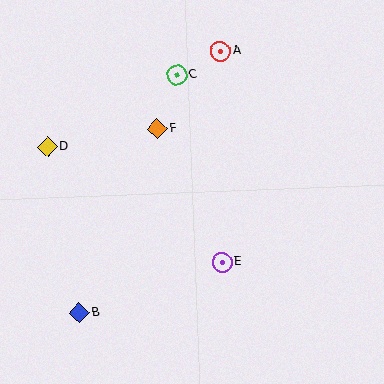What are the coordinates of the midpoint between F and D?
The midpoint between F and D is at (102, 138).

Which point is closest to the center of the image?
Point F at (157, 129) is closest to the center.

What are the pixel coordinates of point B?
Point B is at (79, 313).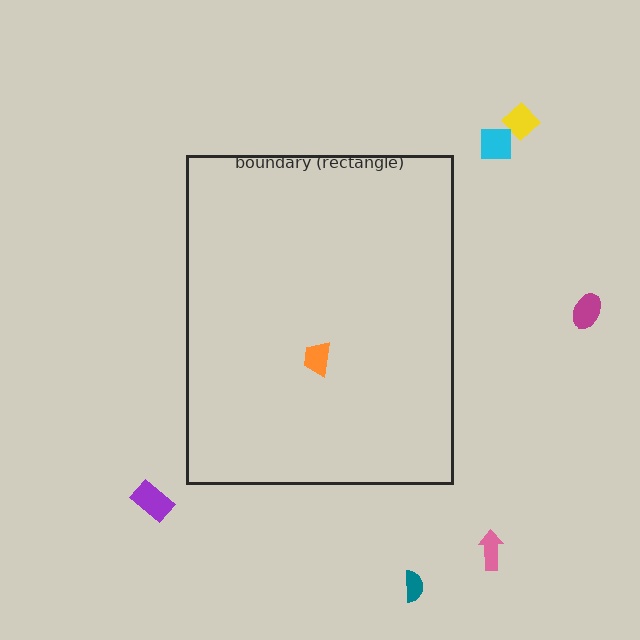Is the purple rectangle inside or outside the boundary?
Outside.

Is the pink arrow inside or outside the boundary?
Outside.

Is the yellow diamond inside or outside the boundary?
Outside.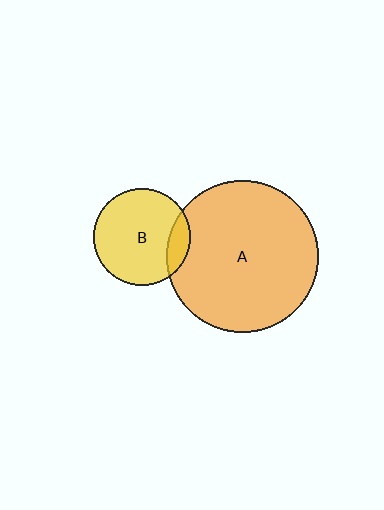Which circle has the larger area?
Circle A (orange).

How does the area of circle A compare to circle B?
Approximately 2.5 times.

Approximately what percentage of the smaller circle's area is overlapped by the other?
Approximately 15%.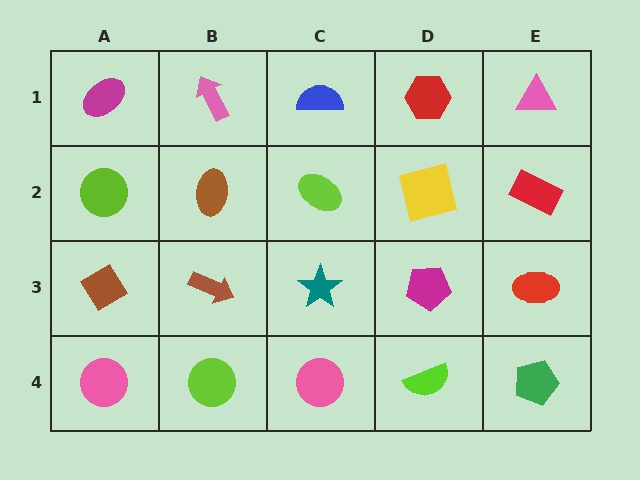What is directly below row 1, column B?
A brown ellipse.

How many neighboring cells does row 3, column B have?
4.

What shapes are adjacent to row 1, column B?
A brown ellipse (row 2, column B), a magenta ellipse (row 1, column A), a blue semicircle (row 1, column C).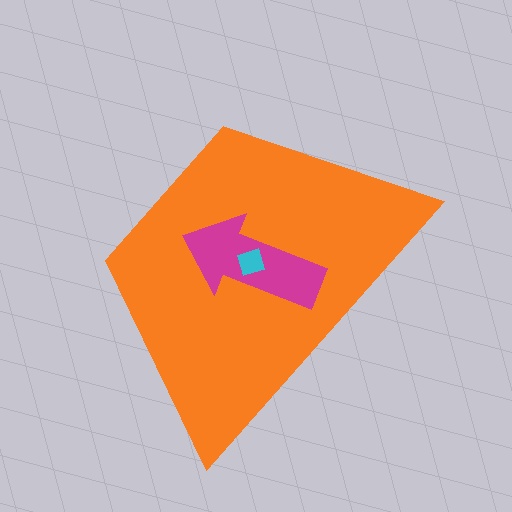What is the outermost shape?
The orange trapezoid.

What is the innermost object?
The cyan diamond.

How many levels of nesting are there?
3.